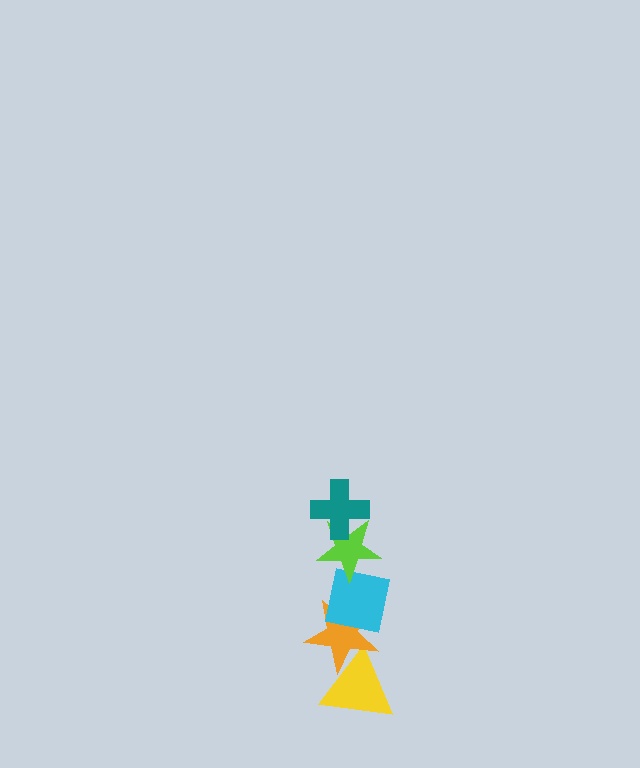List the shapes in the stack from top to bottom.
From top to bottom: the teal cross, the lime star, the cyan square, the orange star, the yellow triangle.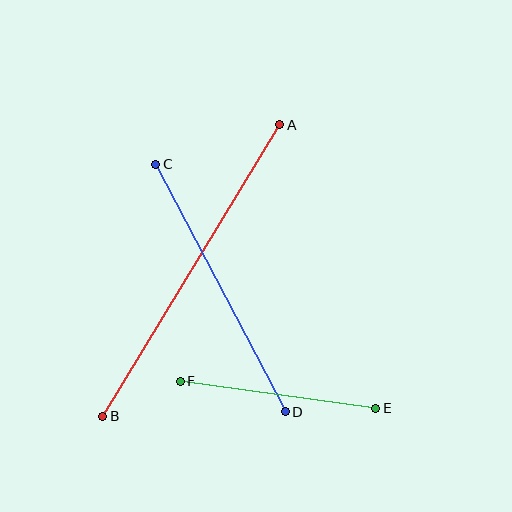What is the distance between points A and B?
The distance is approximately 341 pixels.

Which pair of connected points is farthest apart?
Points A and B are farthest apart.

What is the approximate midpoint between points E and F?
The midpoint is at approximately (278, 395) pixels.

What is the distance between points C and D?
The distance is approximately 279 pixels.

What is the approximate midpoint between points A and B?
The midpoint is at approximately (191, 271) pixels.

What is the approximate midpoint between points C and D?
The midpoint is at approximately (220, 288) pixels.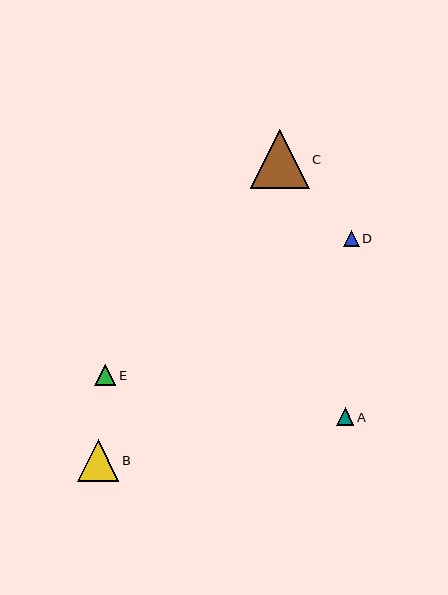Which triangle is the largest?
Triangle C is the largest with a size of approximately 59 pixels.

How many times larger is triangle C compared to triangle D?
Triangle C is approximately 3.8 times the size of triangle D.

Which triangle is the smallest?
Triangle D is the smallest with a size of approximately 16 pixels.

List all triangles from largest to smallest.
From largest to smallest: C, B, E, A, D.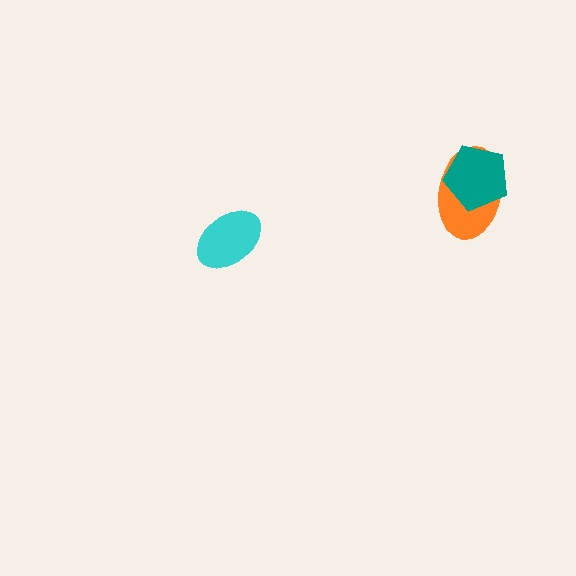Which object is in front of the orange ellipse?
The teal pentagon is in front of the orange ellipse.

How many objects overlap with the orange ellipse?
1 object overlaps with the orange ellipse.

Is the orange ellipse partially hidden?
Yes, it is partially covered by another shape.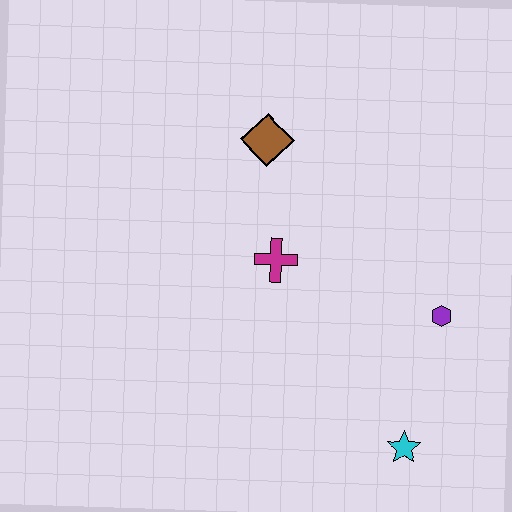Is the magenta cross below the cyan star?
No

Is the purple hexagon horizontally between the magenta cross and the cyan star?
No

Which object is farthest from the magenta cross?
The cyan star is farthest from the magenta cross.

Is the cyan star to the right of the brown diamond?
Yes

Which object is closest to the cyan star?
The purple hexagon is closest to the cyan star.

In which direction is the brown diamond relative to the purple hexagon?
The brown diamond is to the left of the purple hexagon.